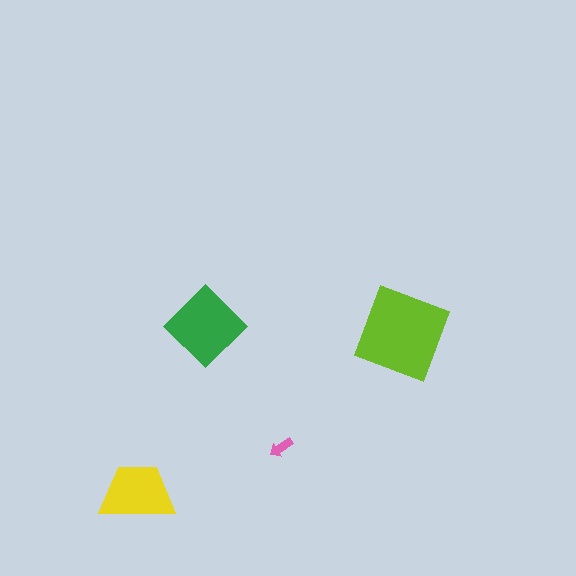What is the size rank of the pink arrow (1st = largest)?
4th.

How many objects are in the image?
There are 4 objects in the image.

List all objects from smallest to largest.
The pink arrow, the yellow trapezoid, the green diamond, the lime square.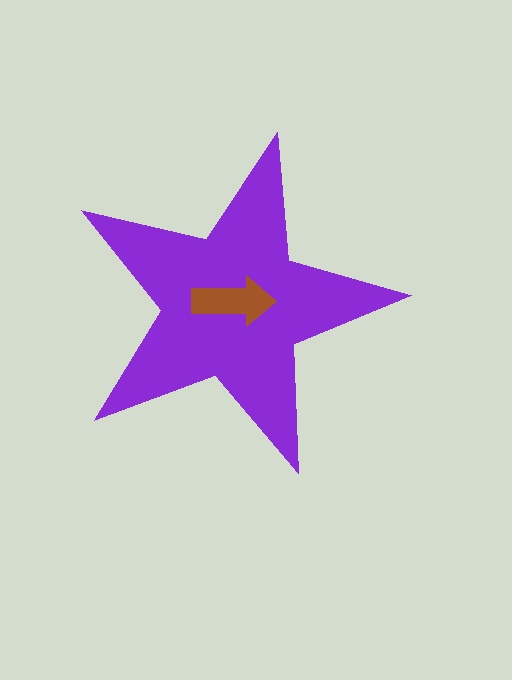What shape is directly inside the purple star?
The brown arrow.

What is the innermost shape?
The brown arrow.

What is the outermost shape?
The purple star.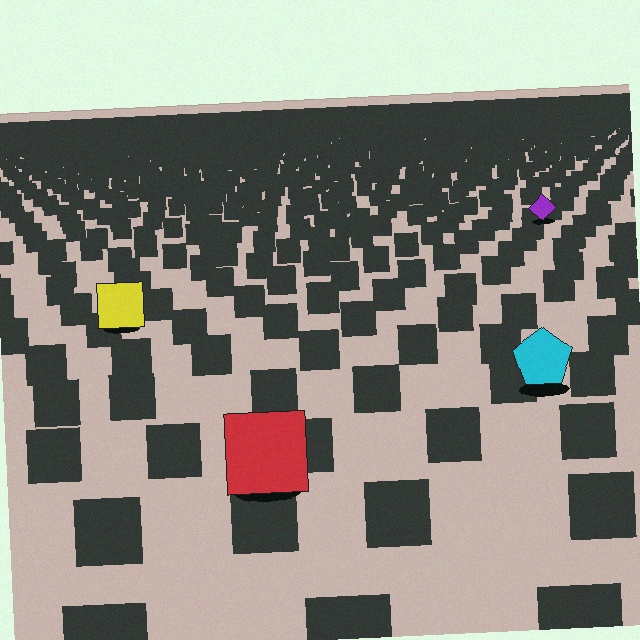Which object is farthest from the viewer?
The purple diamond is farthest from the viewer. It appears smaller and the ground texture around it is denser.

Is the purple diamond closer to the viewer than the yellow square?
No. The yellow square is closer — you can tell from the texture gradient: the ground texture is coarser near it.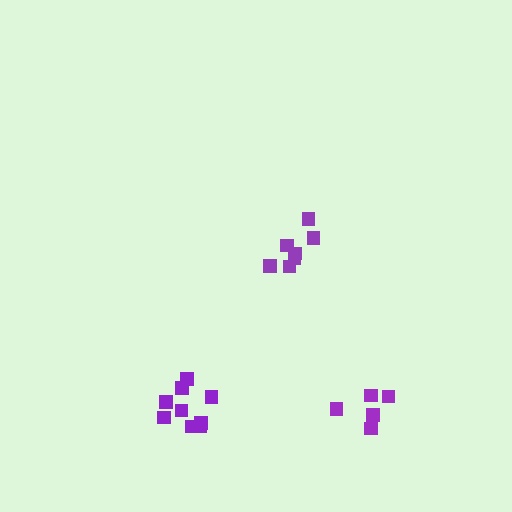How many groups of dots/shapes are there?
There are 3 groups.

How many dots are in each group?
Group 1: 5 dots, Group 2: 7 dots, Group 3: 9 dots (21 total).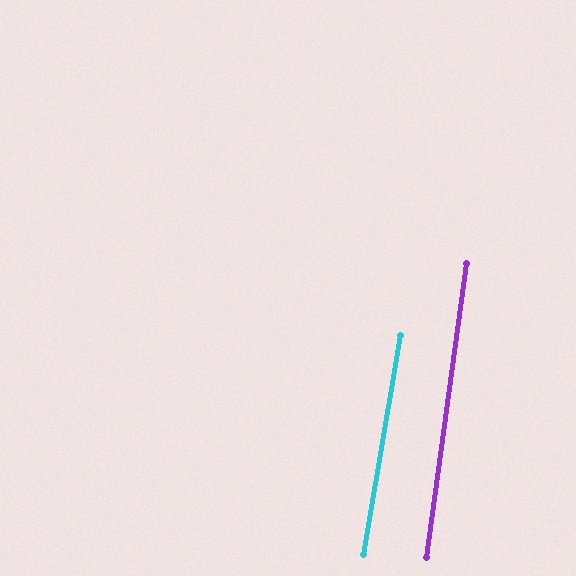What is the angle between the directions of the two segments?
Approximately 2 degrees.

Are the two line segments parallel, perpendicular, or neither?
Parallel — their directions differ by only 1.6°.